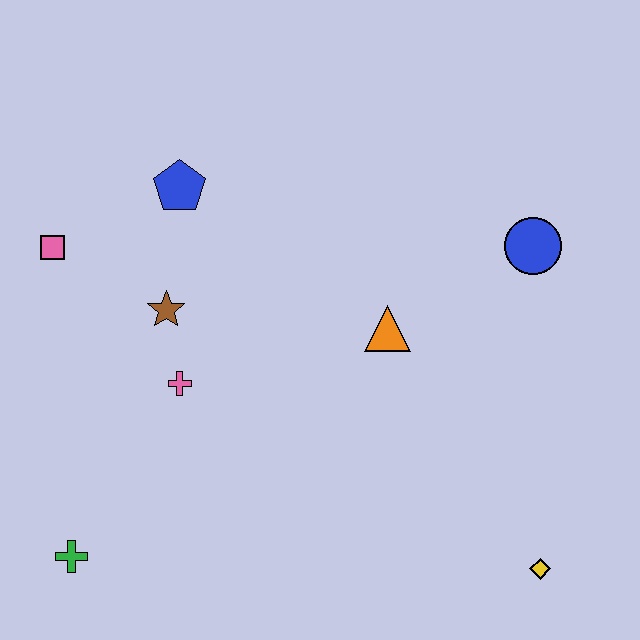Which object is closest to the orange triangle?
The blue circle is closest to the orange triangle.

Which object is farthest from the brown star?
The yellow diamond is farthest from the brown star.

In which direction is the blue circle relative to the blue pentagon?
The blue circle is to the right of the blue pentagon.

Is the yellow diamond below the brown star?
Yes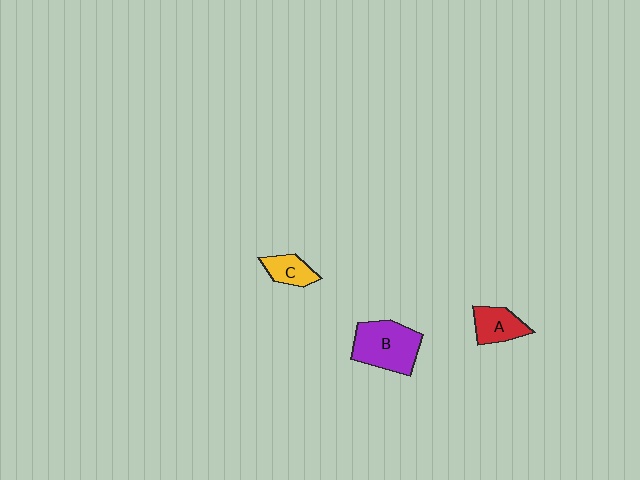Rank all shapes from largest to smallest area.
From largest to smallest: B (purple), A (red), C (yellow).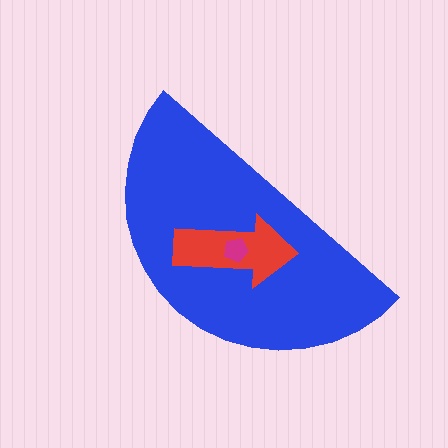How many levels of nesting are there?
3.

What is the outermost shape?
The blue semicircle.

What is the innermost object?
The magenta pentagon.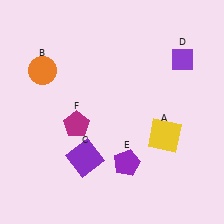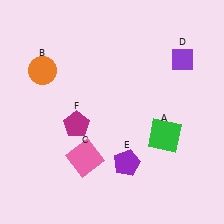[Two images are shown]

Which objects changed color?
A changed from yellow to green. C changed from purple to pink.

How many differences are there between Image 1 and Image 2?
There are 2 differences between the two images.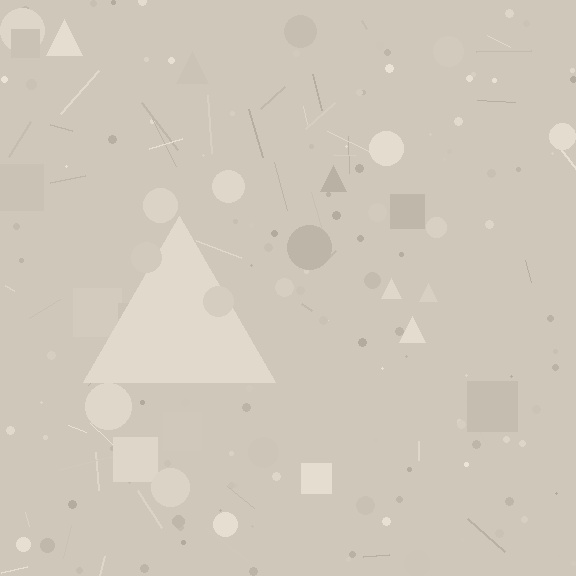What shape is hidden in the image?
A triangle is hidden in the image.